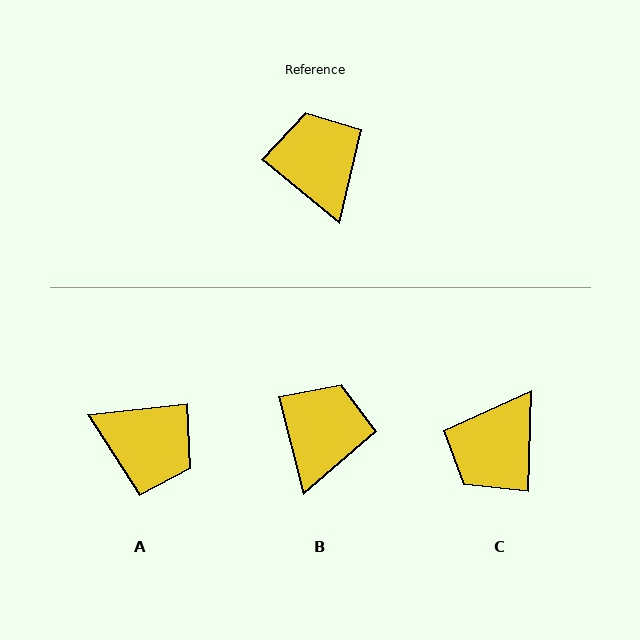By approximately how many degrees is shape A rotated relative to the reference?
Approximately 134 degrees clockwise.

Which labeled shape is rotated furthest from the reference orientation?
A, about 134 degrees away.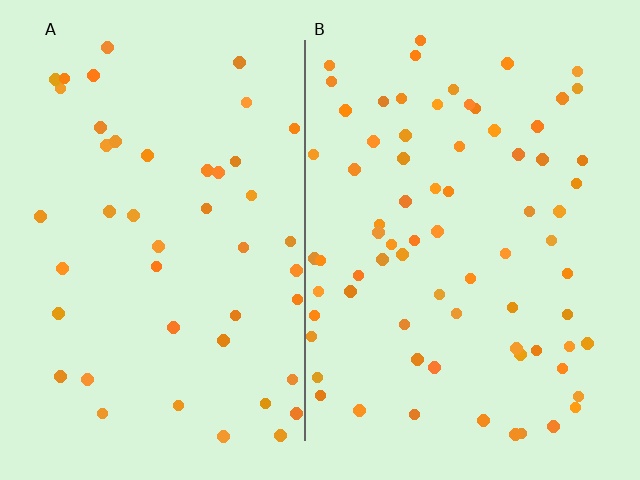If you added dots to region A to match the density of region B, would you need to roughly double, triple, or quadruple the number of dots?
Approximately double.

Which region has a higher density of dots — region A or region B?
B (the right).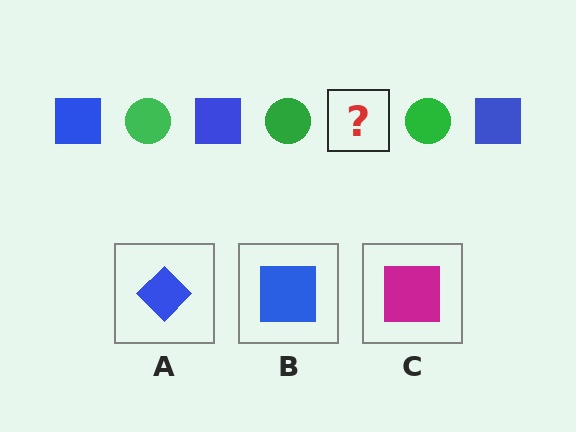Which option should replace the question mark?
Option B.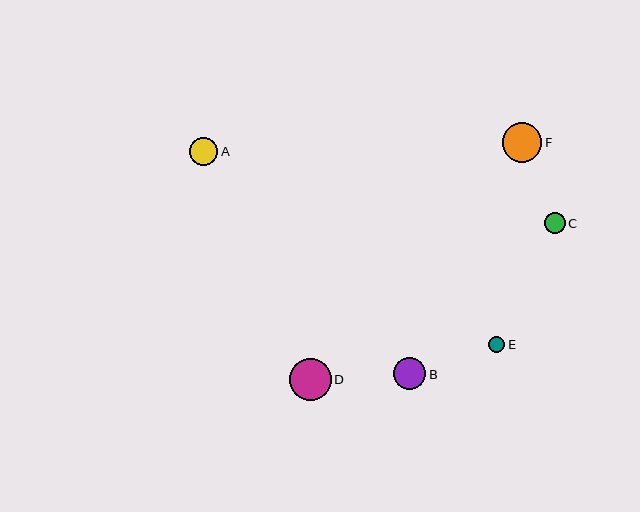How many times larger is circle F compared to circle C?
Circle F is approximately 1.9 times the size of circle C.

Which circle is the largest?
Circle D is the largest with a size of approximately 42 pixels.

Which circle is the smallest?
Circle E is the smallest with a size of approximately 16 pixels.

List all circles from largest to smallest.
From largest to smallest: D, F, B, A, C, E.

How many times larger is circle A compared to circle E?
Circle A is approximately 1.7 times the size of circle E.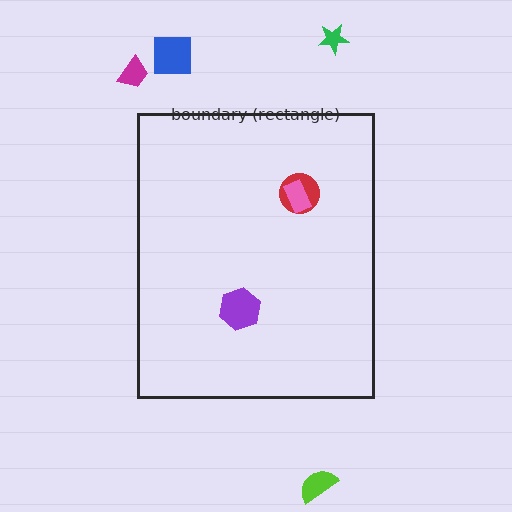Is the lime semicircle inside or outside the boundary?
Outside.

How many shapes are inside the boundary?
3 inside, 4 outside.